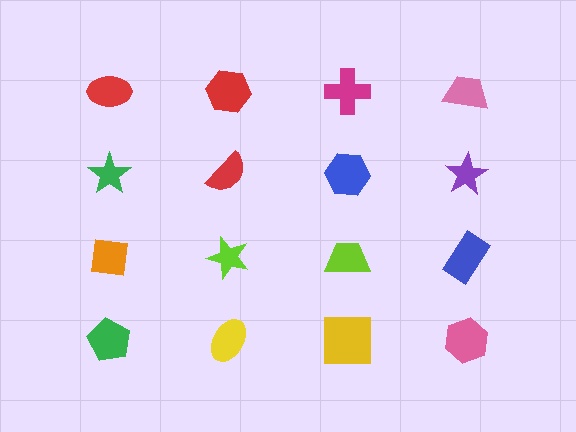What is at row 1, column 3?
A magenta cross.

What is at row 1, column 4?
A pink trapezoid.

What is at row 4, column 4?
A pink hexagon.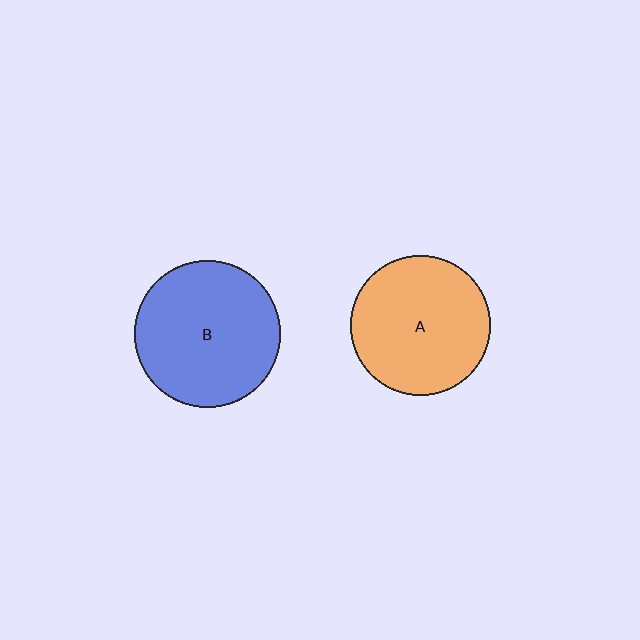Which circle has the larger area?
Circle B (blue).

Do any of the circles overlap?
No, none of the circles overlap.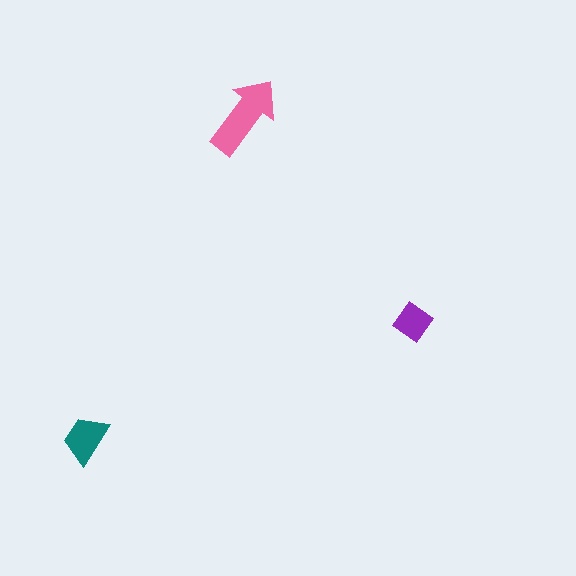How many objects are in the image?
There are 3 objects in the image.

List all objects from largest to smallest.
The pink arrow, the teal trapezoid, the purple diamond.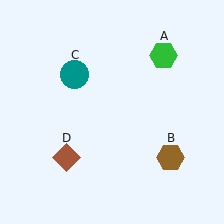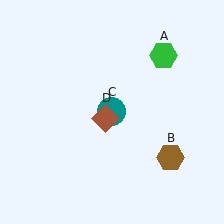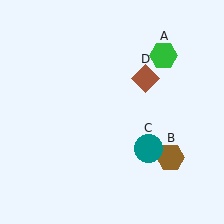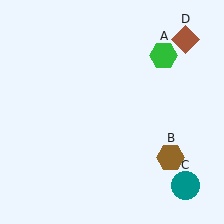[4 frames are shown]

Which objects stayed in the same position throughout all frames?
Green hexagon (object A) and brown hexagon (object B) remained stationary.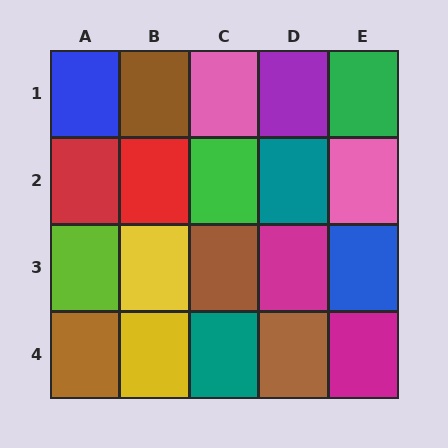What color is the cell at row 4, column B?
Yellow.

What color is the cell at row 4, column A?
Brown.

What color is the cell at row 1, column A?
Blue.